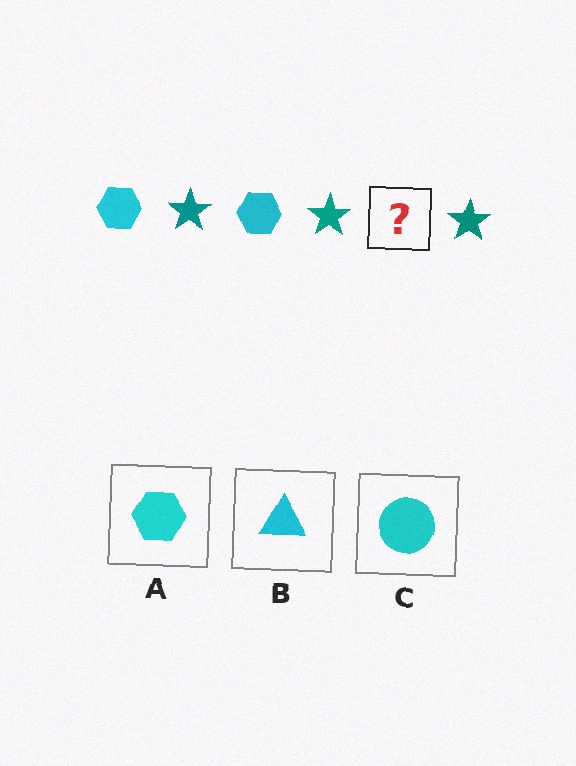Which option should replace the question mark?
Option A.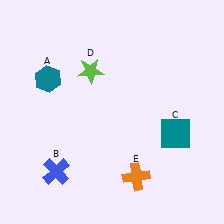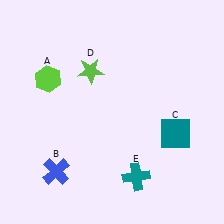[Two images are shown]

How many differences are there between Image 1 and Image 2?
There are 2 differences between the two images.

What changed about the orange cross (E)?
In Image 1, E is orange. In Image 2, it changed to teal.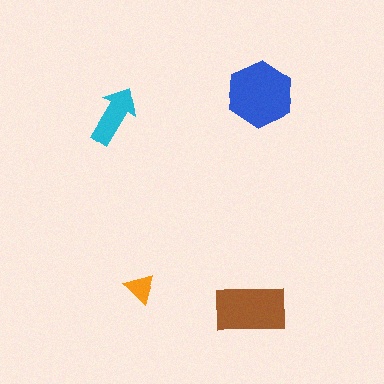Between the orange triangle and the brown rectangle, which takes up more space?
The brown rectangle.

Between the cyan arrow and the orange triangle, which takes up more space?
The cyan arrow.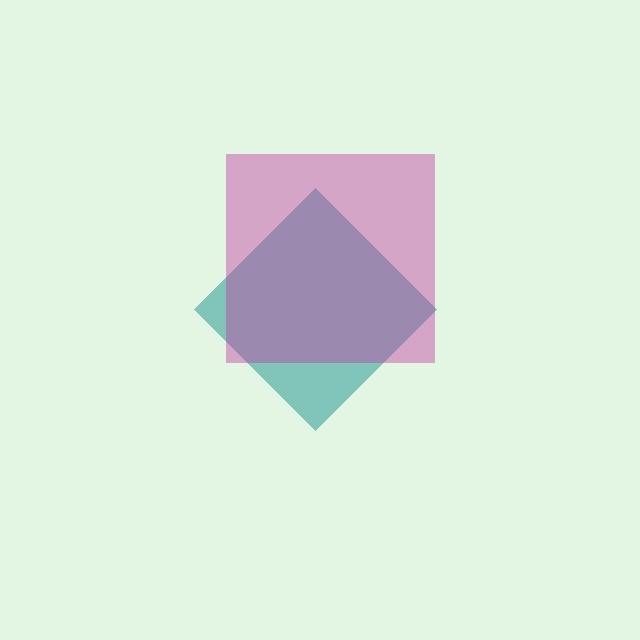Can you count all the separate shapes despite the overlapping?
Yes, there are 2 separate shapes.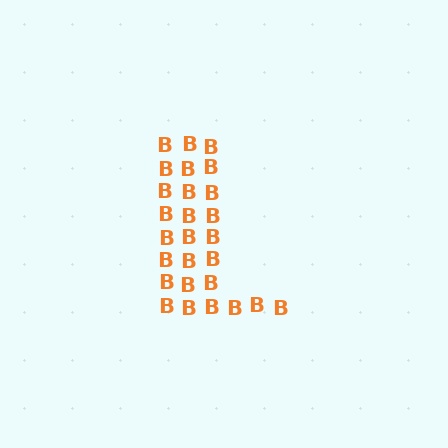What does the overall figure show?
The overall figure shows the letter L.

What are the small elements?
The small elements are letter B's.